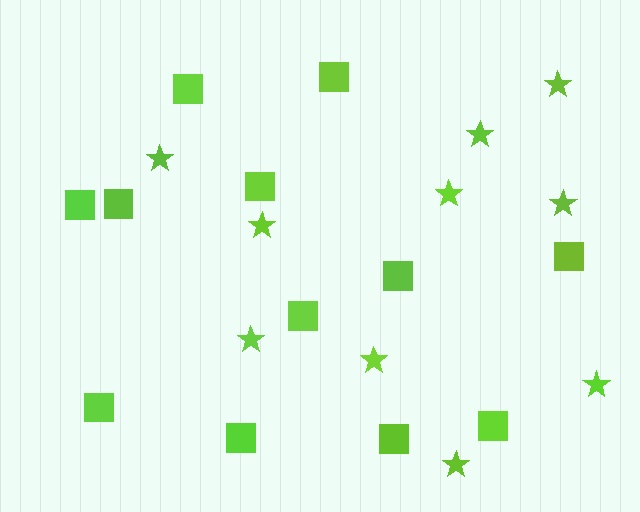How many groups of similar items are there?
There are 2 groups: one group of stars (10) and one group of squares (12).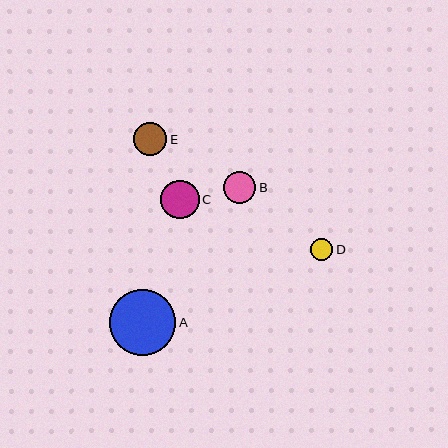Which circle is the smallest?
Circle D is the smallest with a size of approximately 22 pixels.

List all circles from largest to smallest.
From largest to smallest: A, C, E, B, D.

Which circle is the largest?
Circle A is the largest with a size of approximately 66 pixels.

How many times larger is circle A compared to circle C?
Circle A is approximately 1.7 times the size of circle C.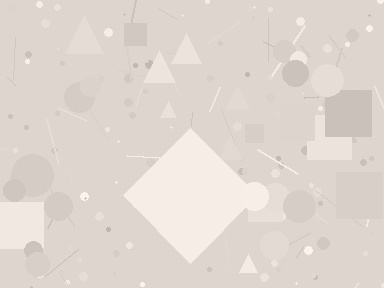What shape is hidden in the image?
A diamond is hidden in the image.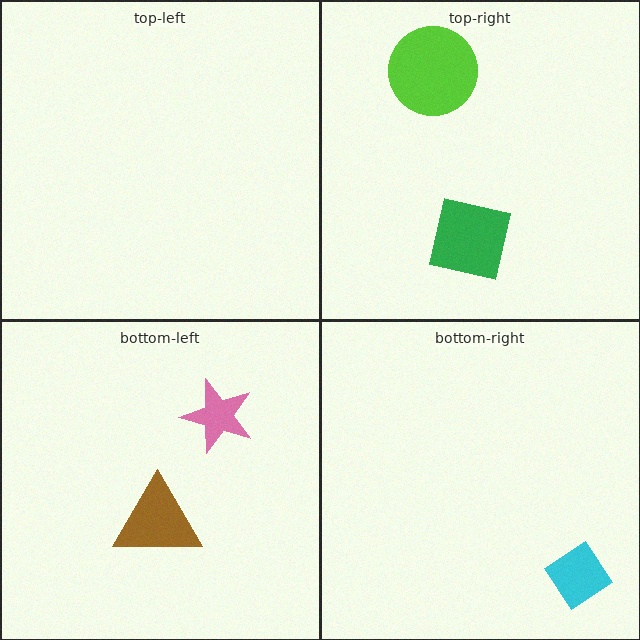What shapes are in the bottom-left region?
The brown triangle, the pink star.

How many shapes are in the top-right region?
2.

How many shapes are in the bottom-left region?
2.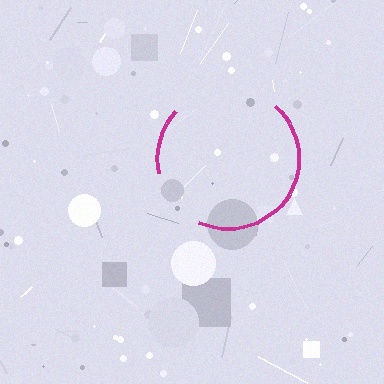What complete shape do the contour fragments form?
The contour fragments form a circle.